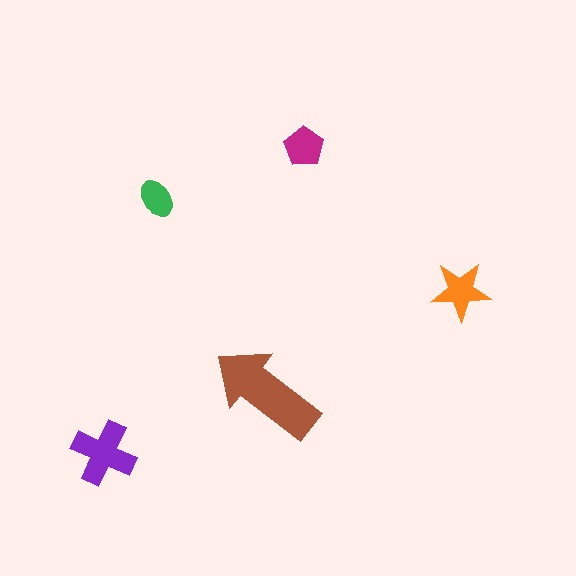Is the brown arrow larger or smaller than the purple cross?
Larger.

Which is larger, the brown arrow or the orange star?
The brown arrow.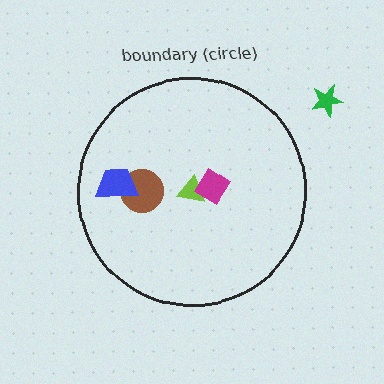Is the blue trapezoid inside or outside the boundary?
Inside.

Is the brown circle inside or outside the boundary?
Inside.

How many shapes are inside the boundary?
4 inside, 1 outside.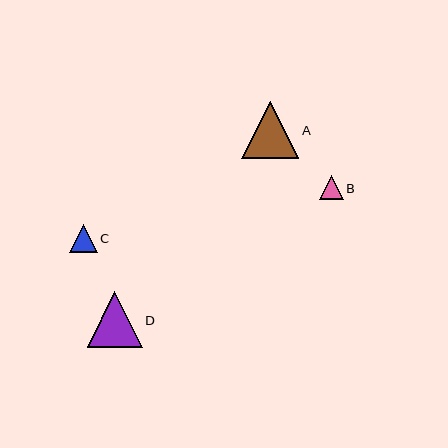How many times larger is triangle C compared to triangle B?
Triangle C is approximately 1.2 times the size of triangle B.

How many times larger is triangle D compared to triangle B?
Triangle D is approximately 2.3 times the size of triangle B.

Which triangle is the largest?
Triangle A is the largest with a size of approximately 57 pixels.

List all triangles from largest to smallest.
From largest to smallest: A, D, C, B.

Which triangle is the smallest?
Triangle B is the smallest with a size of approximately 24 pixels.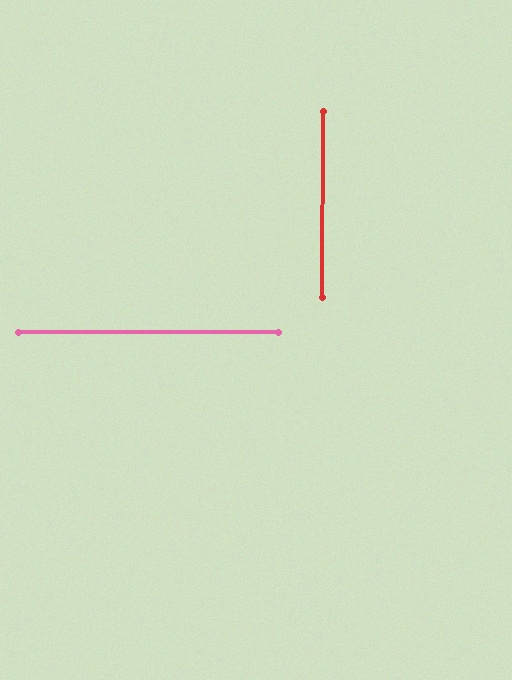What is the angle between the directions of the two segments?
Approximately 90 degrees.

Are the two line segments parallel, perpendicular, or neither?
Perpendicular — they meet at approximately 90°.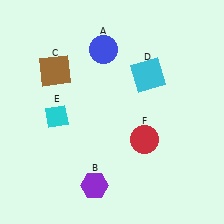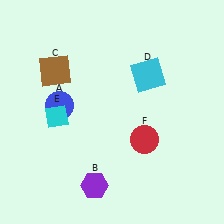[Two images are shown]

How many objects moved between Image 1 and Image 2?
1 object moved between the two images.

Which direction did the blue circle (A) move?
The blue circle (A) moved down.